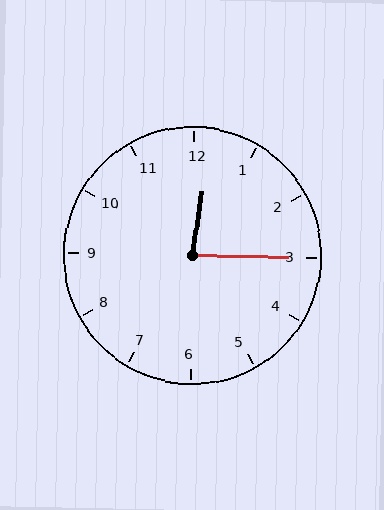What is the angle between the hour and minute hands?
Approximately 82 degrees.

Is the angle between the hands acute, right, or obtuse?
It is acute.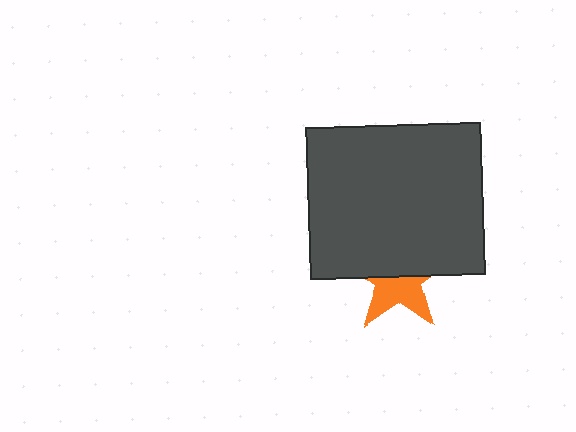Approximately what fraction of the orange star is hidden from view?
Roughly 53% of the orange star is hidden behind the dark gray rectangle.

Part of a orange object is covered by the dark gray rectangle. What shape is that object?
It is a star.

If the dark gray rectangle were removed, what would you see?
You would see the complete orange star.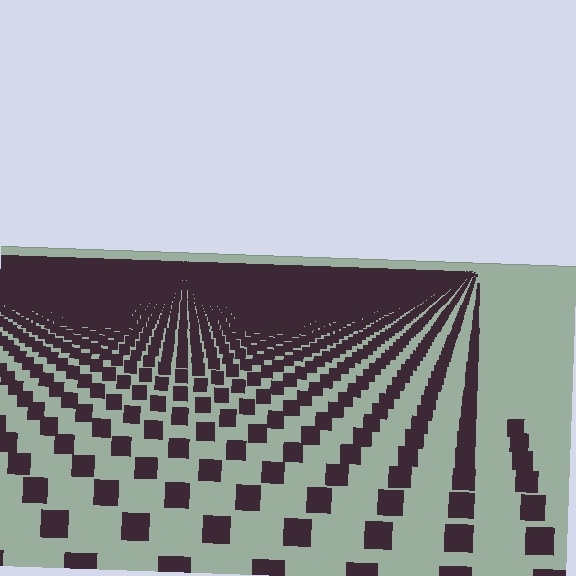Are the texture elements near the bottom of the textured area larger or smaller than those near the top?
Larger. Near the bottom, elements are closer to the viewer and appear at a bigger on-screen size.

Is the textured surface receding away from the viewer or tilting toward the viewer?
The surface is receding away from the viewer. Texture elements get smaller and denser toward the top.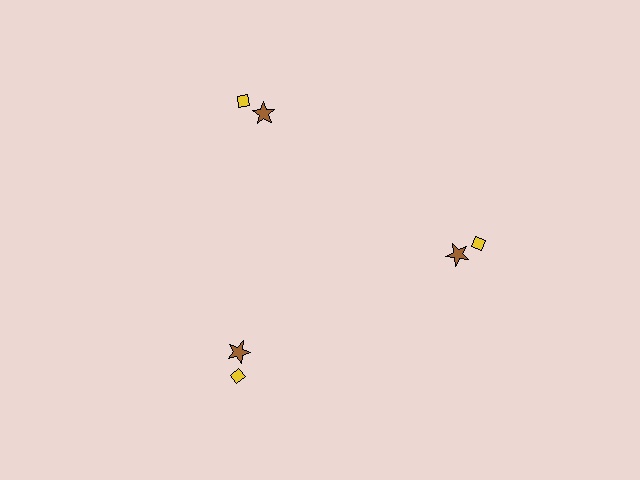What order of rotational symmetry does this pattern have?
This pattern has 3-fold rotational symmetry.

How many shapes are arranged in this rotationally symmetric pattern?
There are 6 shapes, arranged in 3 groups of 2.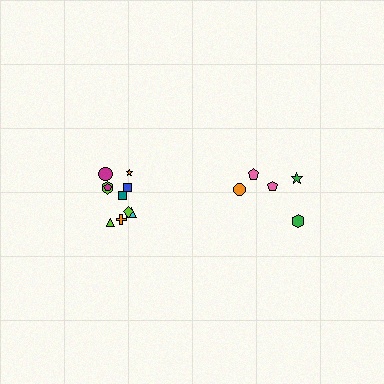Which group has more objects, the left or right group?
The left group.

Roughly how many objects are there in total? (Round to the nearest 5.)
Roughly 15 objects in total.